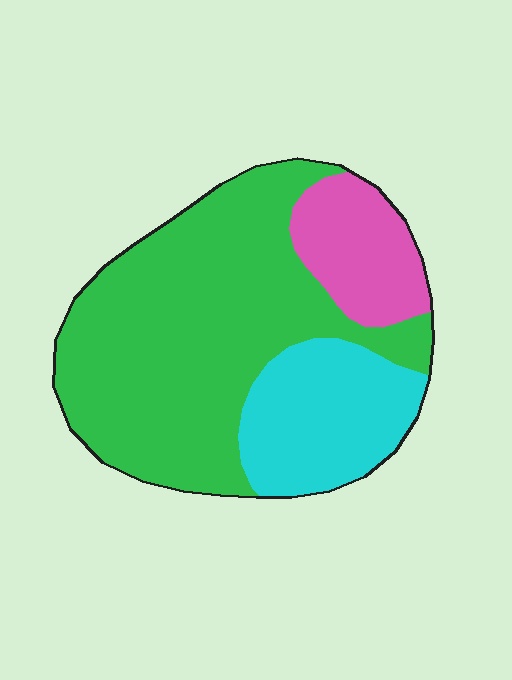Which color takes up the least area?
Pink, at roughly 15%.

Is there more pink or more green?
Green.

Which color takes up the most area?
Green, at roughly 60%.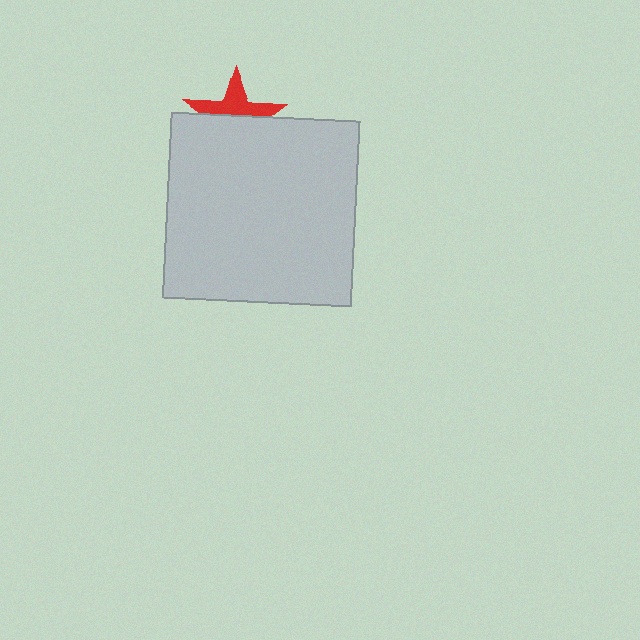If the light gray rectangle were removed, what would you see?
You would see the complete red star.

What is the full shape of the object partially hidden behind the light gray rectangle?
The partially hidden object is a red star.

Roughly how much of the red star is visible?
About half of it is visible (roughly 47%).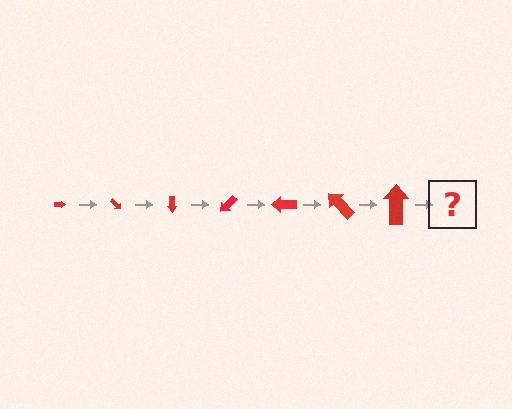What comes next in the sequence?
The next element should be an arrow, larger than the previous one and rotated 315 degrees from the start.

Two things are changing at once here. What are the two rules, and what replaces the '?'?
The two rules are that the arrow grows larger each step and it rotates 45 degrees each step. The '?' should be an arrow, larger than the previous one and rotated 315 degrees from the start.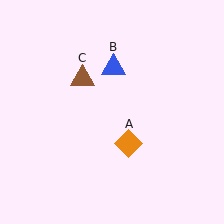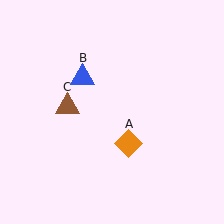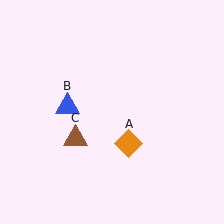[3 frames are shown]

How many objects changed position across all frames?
2 objects changed position: blue triangle (object B), brown triangle (object C).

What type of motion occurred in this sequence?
The blue triangle (object B), brown triangle (object C) rotated counterclockwise around the center of the scene.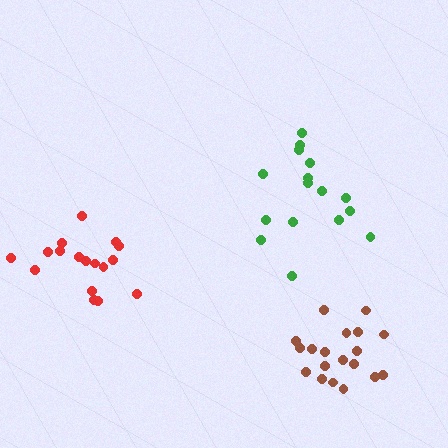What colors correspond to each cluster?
The clusters are colored: brown, red, green.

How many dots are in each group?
Group 1: 19 dots, Group 2: 17 dots, Group 3: 16 dots (52 total).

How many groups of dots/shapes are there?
There are 3 groups.